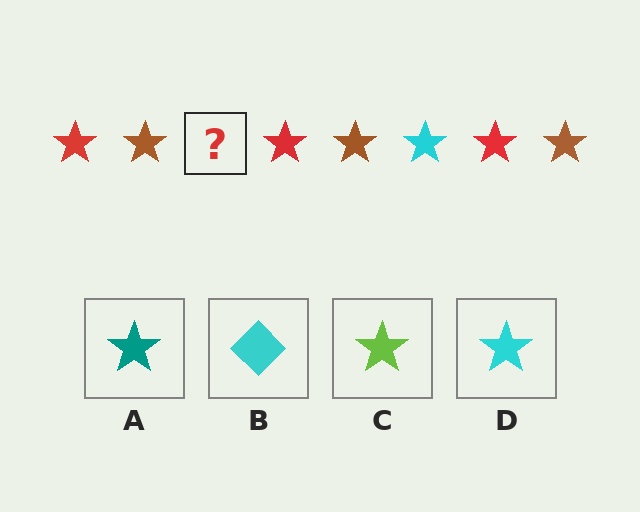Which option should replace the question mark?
Option D.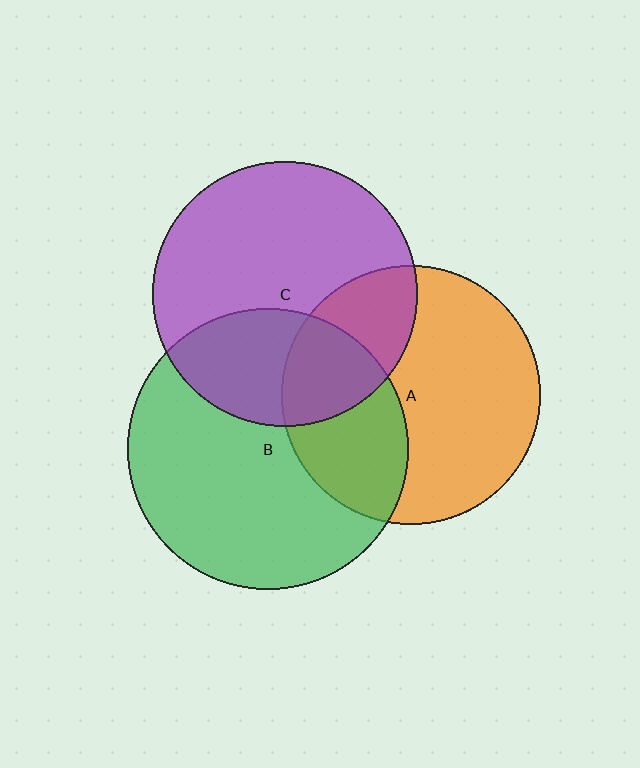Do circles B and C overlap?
Yes.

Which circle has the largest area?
Circle B (green).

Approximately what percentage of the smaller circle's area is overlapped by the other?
Approximately 35%.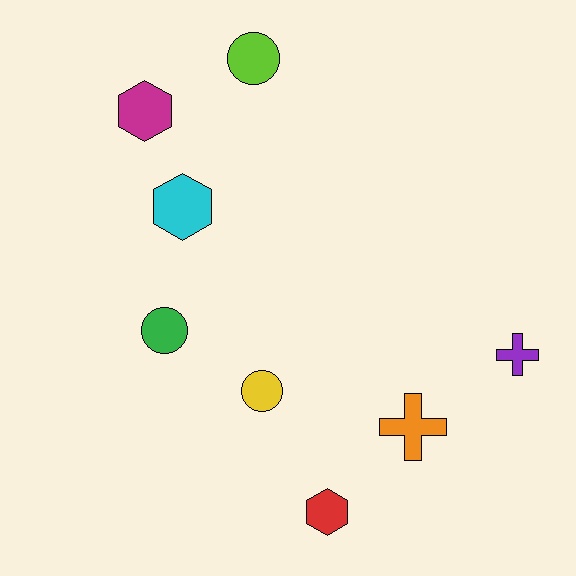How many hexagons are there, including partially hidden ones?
There are 3 hexagons.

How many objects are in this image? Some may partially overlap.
There are 8 objects.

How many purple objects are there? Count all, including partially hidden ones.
There is 1 purple object.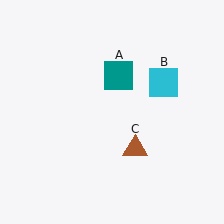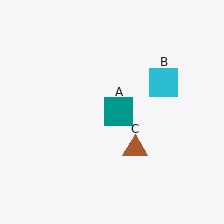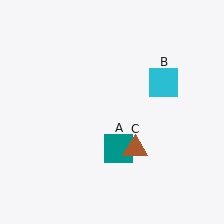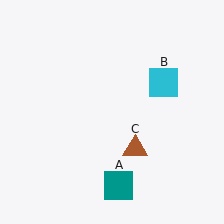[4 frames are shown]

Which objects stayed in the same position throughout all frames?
Cyan square (object B) and brown triangle (object C) remained stationary.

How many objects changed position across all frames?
1 object changed position: teal square (object A).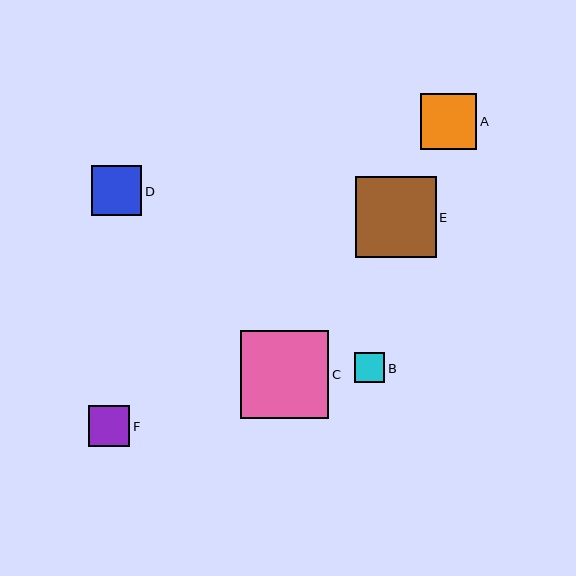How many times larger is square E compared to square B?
Square E is approximately 2.7 times the size of square B.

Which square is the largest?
Square C is the largest with a size of approximately 88 pixels.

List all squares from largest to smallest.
From largest to smallest: C, E, A, D, F, B.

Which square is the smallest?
Square B is the smallest with a size of approximately 30 pixels.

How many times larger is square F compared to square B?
Square F is approximately 1.4 times the size of square B.